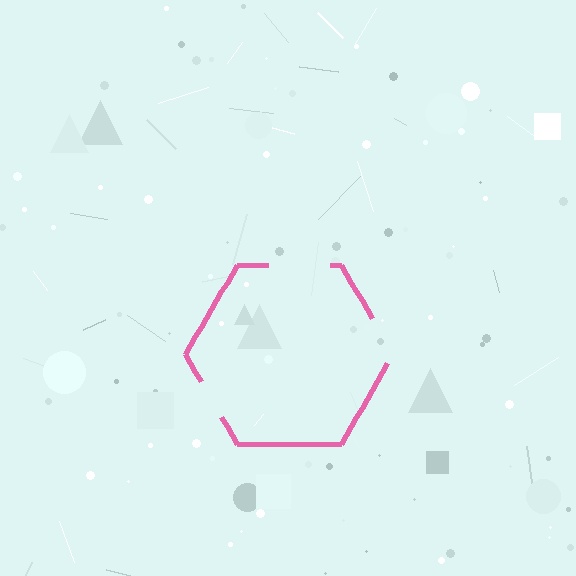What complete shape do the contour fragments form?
The contour fragments form a hexagon.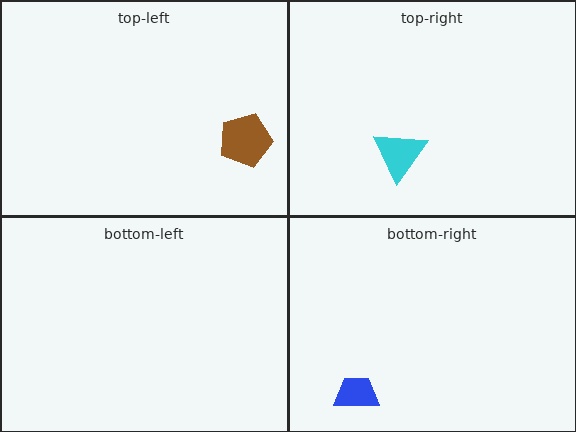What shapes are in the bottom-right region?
The blue trapezoid.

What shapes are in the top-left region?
The brown pentagon.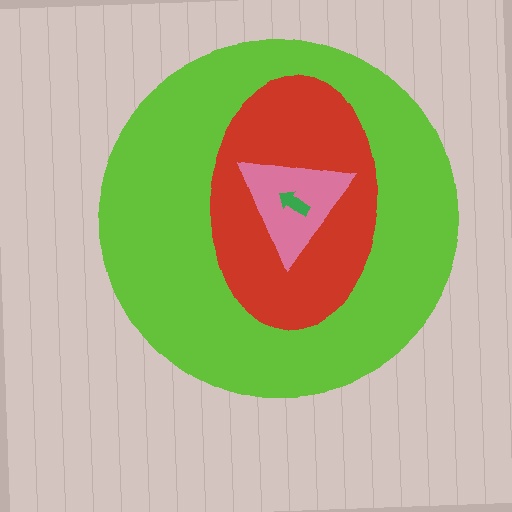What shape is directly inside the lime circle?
The red ellipse.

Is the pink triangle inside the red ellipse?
Yes.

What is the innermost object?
The green arrow.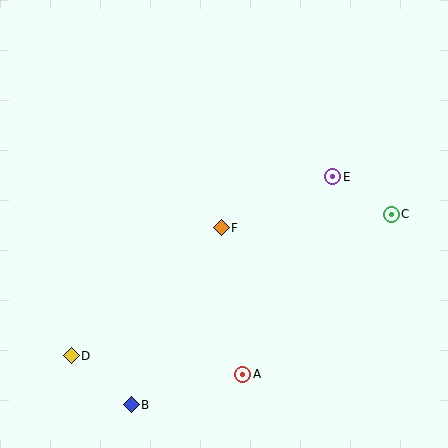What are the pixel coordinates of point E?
Point E is at (333, 177).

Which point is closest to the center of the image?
Point F at (221, 228) is closest to the center.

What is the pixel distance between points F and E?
The distance between F and E is 123 pixels.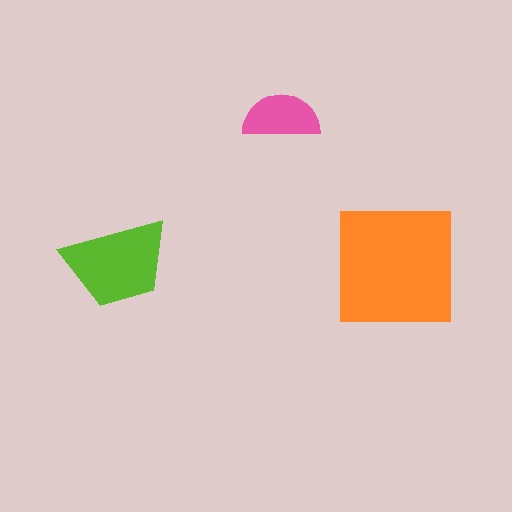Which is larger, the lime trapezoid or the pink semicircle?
The lime trapezoid.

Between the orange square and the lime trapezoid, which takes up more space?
The orange square.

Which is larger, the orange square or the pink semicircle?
The orange square.